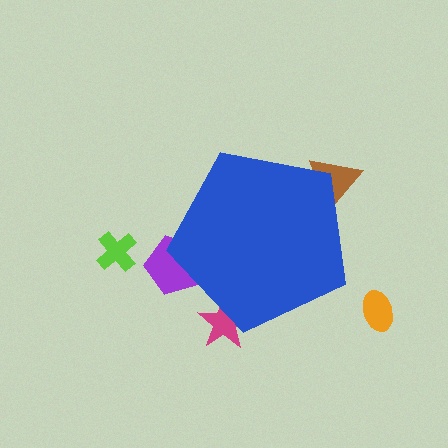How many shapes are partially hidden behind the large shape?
3 shapes are partially hidden.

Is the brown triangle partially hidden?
Yes, the brown triangle is partially hidden behind the blue pentagon.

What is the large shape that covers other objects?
A blue pentagon.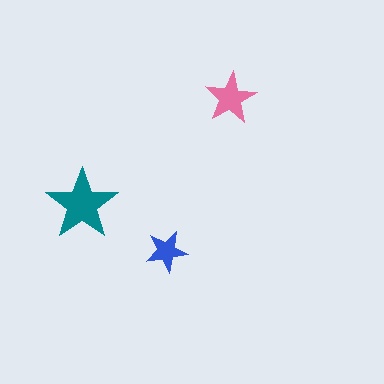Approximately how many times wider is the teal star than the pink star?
About 1.5 times wider.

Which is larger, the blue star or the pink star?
The pink one.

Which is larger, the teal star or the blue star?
The teal one.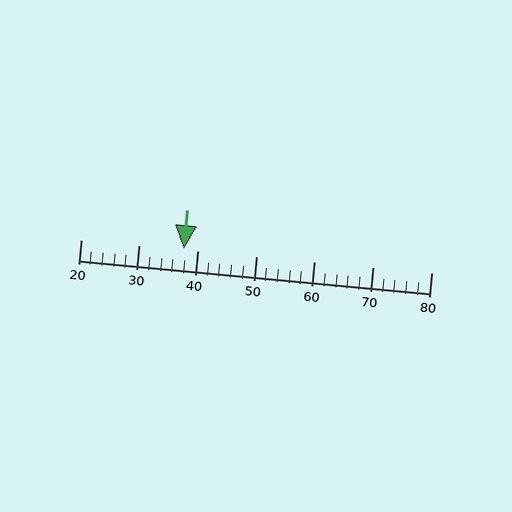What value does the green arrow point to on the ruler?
The green arrow points to approximately 38.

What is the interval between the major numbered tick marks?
The major tick marks are spaced 10 units apart.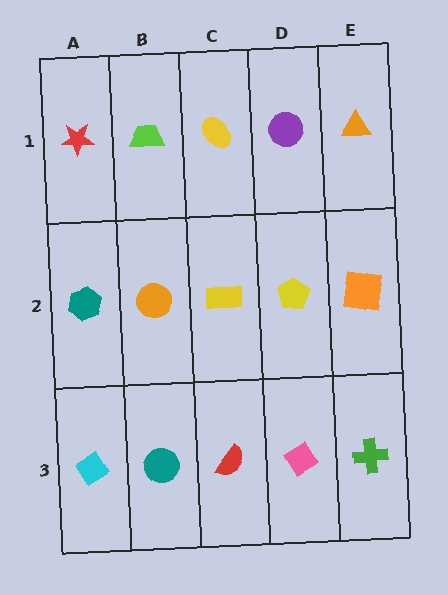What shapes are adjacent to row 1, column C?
A yellow rectangle (row 2, column C), a lime trapezoid (row 1, column B), a purple circle (row 1, column D).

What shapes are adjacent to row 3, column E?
An orange square (row 2, column E), a pink diamond (row 3, column D).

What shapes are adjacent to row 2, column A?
A red star (row 1, column A), a cyan diamond (row 3, column A), an orange circle (row 2, column B).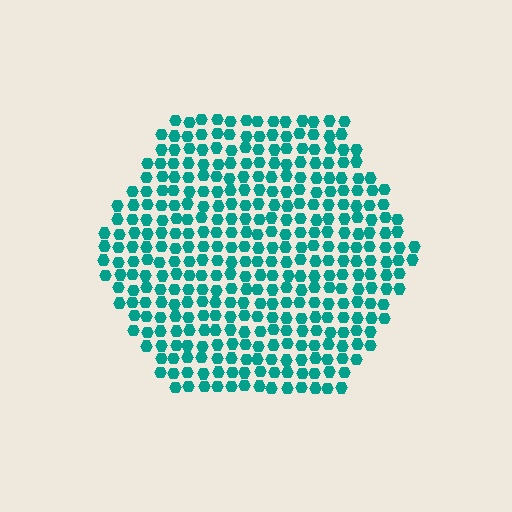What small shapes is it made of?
It is made of small hexagons.